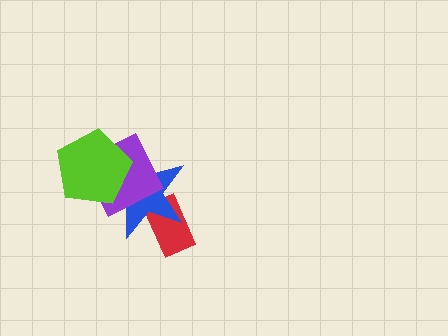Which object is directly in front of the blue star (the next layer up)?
The purple square is directly in front of the blue star.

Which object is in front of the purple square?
The lime pentagon is in front of the purple square.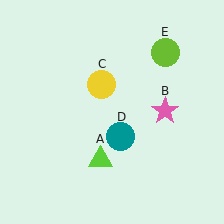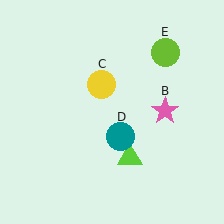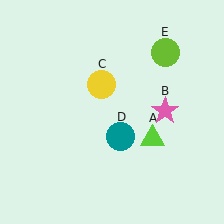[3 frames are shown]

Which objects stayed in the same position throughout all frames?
Pink star (object B) and yellow circle (object C) and teal circle (object D) and lime circle (object E) remained stationary.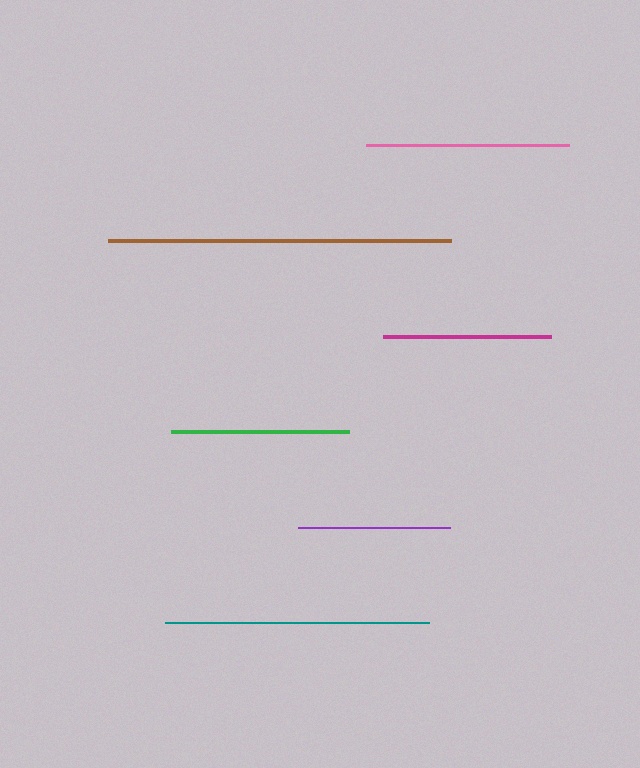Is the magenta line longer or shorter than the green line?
The green line is longer than the magenta line.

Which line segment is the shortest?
The purple line is the shortest at approximately 152 pixels.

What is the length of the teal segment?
The teal segment is approximately 265 pixels long.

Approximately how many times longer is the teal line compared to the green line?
The teal line is approximately 1.5 times the length of the green line.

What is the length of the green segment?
The green segment is approximately 178 pixels long.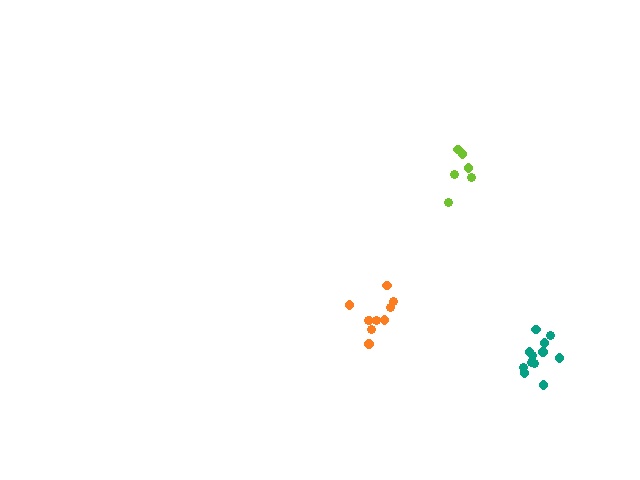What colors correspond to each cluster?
The clusters are colored: teal, orange, lime.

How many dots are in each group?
Group 1: 12 dots, Group 2: 10 dots, Group 3: 6 dots (28 total).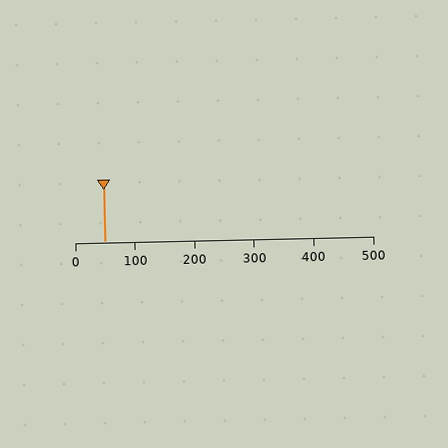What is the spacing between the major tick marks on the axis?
The major ticks are spaced 100 apart.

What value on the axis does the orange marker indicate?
The marker indicates approximately 50.